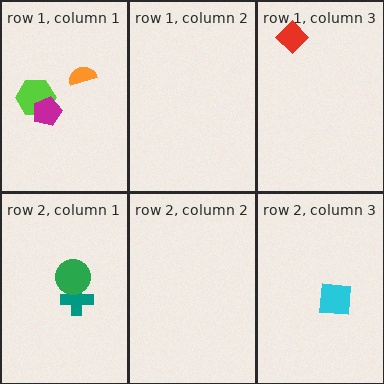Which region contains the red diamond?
The row 1, column 3 region.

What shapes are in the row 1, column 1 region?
The lime hexagon, the magenta pentagon, the orange semicircle.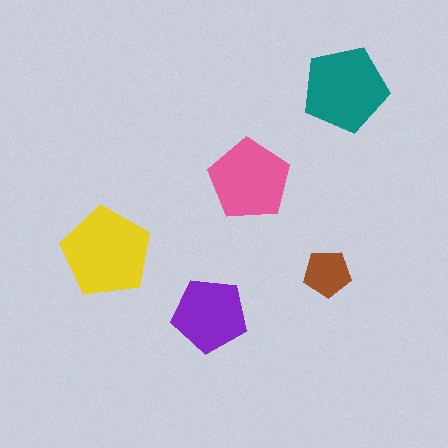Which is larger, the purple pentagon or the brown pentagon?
The purple one.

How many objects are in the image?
There are 5 objects in the image.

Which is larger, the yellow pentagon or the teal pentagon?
The yellow one.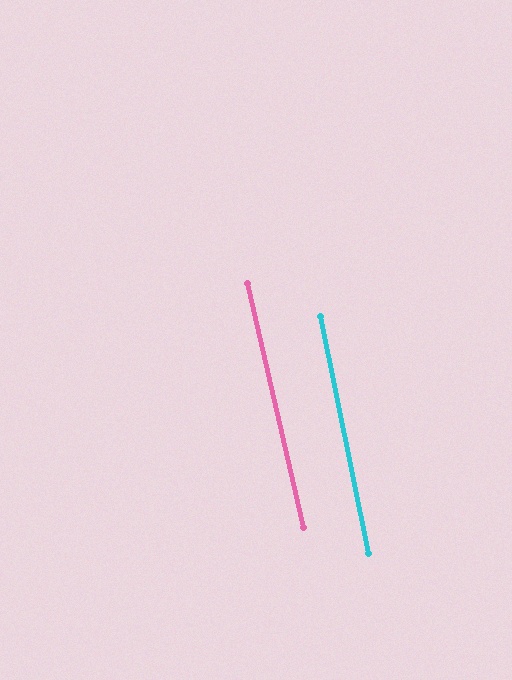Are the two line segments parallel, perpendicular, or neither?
Parallel — their directions differ by only 1.5°.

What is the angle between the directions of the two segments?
Approximately 1 degree.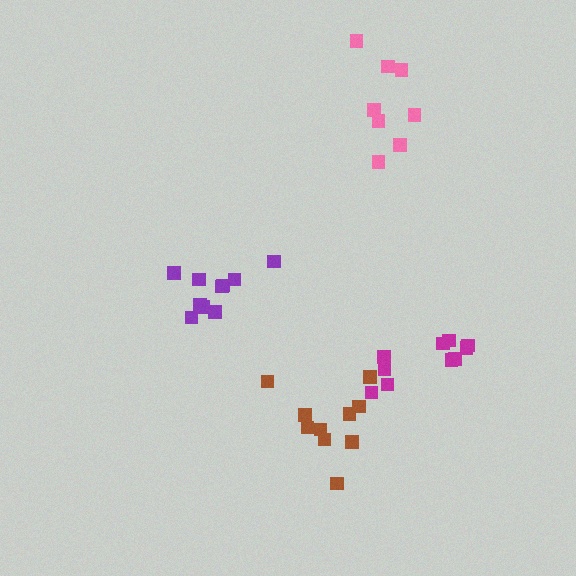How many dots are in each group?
Group 1: 8 dots, Group 2: 10 dots, Group 3: 10 dots, Group 4: 10 dots (38 total).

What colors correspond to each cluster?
The clusters are colored: pink, purple, magenta, brown.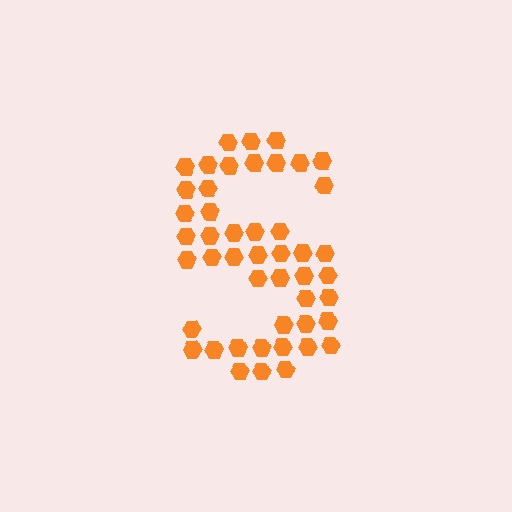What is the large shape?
The large shape is the letter S.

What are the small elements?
The small elements are hexagons.